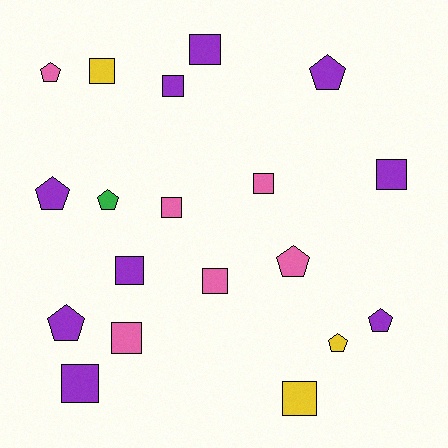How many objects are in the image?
There are 19 objects.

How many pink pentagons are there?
There are 2 pink pentagons.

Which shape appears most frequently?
Square, with 11 objects.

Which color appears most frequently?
Purple, with 9 objects.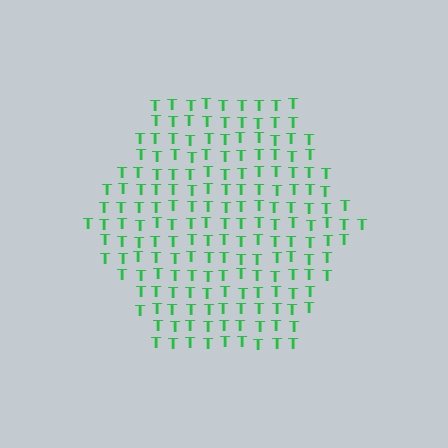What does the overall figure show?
The overall figure shows a hexagon.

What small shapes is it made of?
It is made of small letter T's.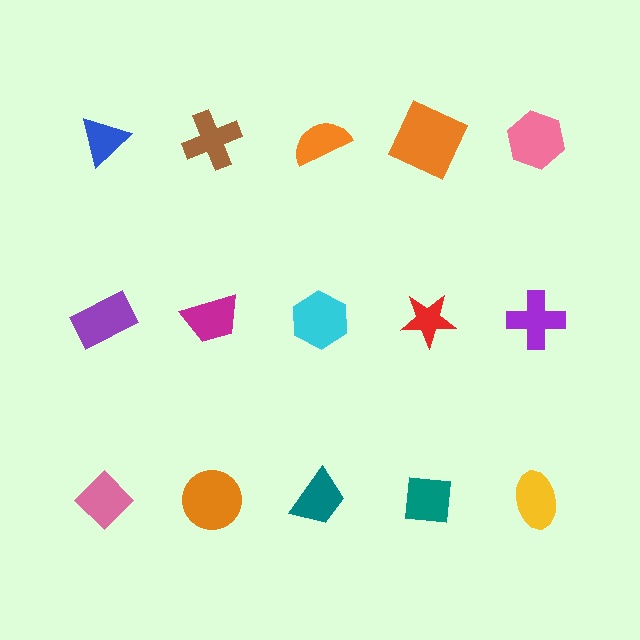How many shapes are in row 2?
5 shapes.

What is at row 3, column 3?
A teal trapezoid.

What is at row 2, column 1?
A purple rectangle.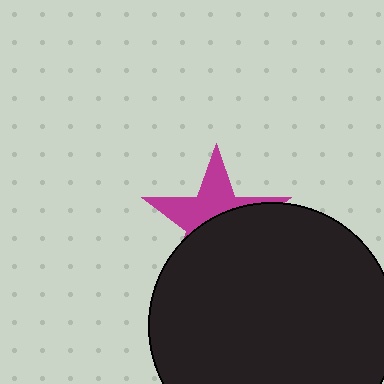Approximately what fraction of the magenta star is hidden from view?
Roughly 56% of the magenta star is hidden behind the black circle.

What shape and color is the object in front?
The object in front is a black circle.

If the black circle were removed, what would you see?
You would see the complete magenta star.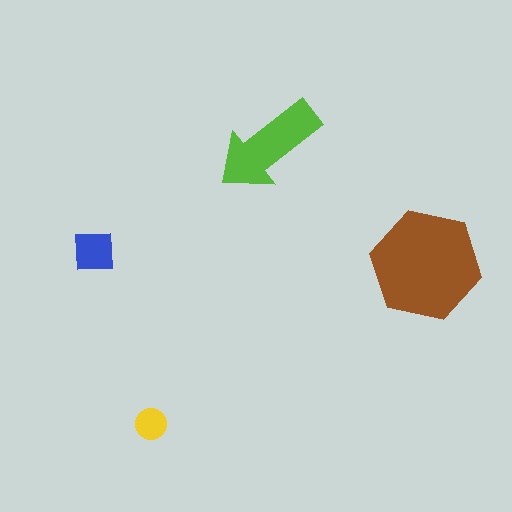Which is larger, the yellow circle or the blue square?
The blue square.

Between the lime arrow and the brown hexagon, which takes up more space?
The brown hexagon.